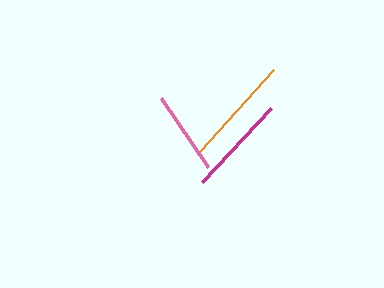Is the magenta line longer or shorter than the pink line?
The magenta line is longer than the pink line.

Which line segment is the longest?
The orange line is the longest at approximately 111 pixels.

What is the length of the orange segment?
The orange segment is approximately 111 pixels long.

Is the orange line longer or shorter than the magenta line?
The orange line is longer than the magenta line.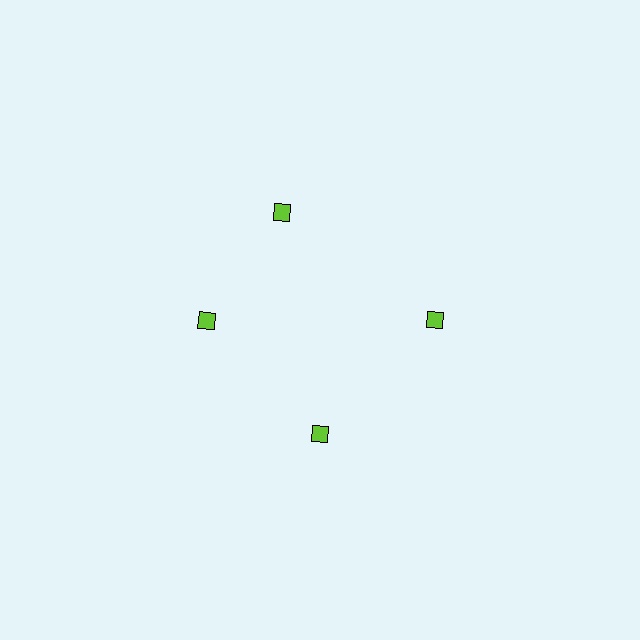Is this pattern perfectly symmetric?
No. The 4 lime diamonds are arranged in a ring, but one element near the 12 o'clock position is rotated out of alignment along the ring, breaking the 4-fold rotational symmetry.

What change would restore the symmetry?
The symmetry would be restored by rotating it back into even spacing with its neighbors so that all 4 diamonds sit at equal angles and equal distance from the center.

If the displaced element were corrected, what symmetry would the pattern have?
It would have 4-fold rotational symmetry — the pattern would map onto itself every 90 degrees.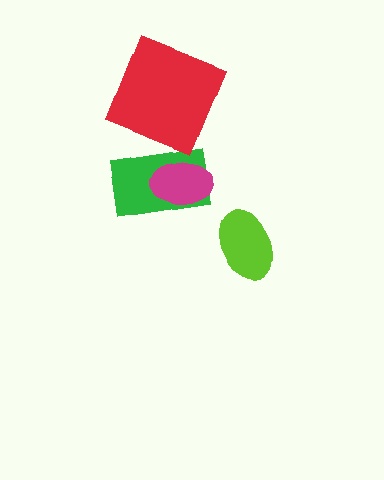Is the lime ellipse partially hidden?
No, no other shape covers it.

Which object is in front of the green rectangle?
The magenta ellipse is in front of the green rectangle.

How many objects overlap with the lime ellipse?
0 objects overlap with the lime ellipse.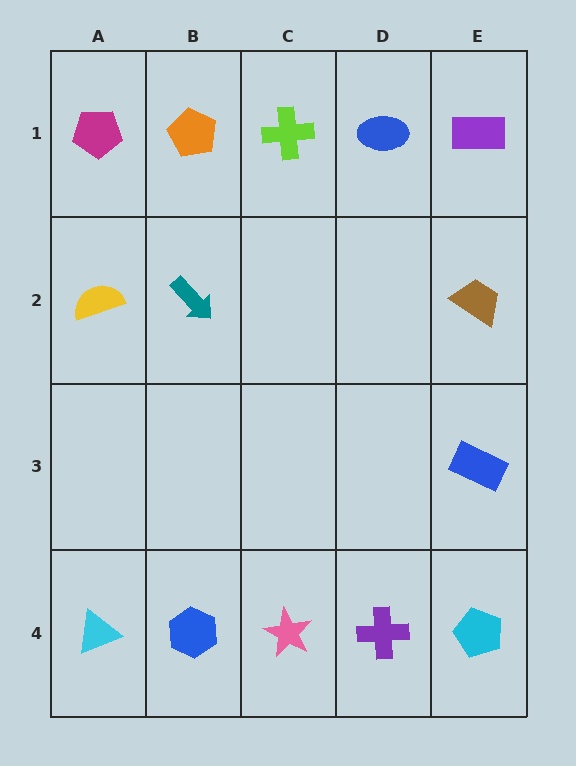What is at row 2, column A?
A yellow semicircle.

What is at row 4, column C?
A pink star.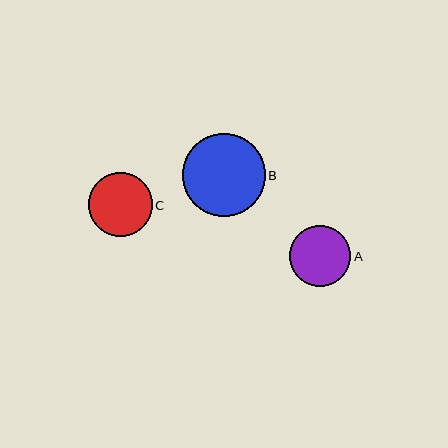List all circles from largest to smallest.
From largest to smallest: B, C, A.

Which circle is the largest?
Circle B is the largest with a size of approximately 82 pixels.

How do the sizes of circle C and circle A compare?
Circle C and circle A are approximately the same size.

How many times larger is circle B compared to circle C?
Circle B is approximately 1.3 times the size of circle C.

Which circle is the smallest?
Circle A is the smallest with a size of approximately 61 pixels.